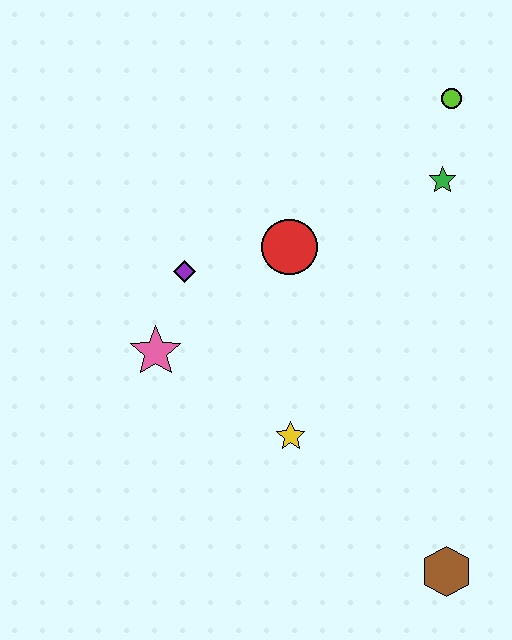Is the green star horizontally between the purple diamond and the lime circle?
Yes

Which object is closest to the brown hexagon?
The yellow star is closest to the brown hexagon.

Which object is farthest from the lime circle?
The brown hexagon is farthest from the lime circle.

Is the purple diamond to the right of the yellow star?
No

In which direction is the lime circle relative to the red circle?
The lime circle is to the right of the red circle.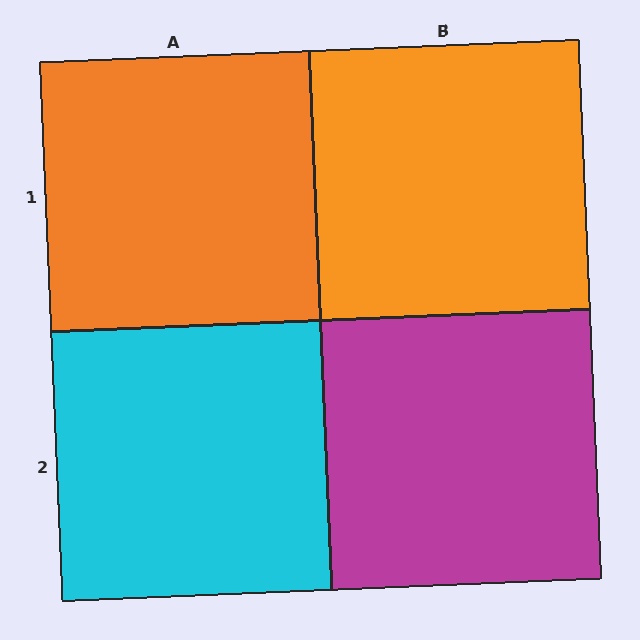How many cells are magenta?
1 cell is magenta.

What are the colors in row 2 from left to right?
Cyan, magenta.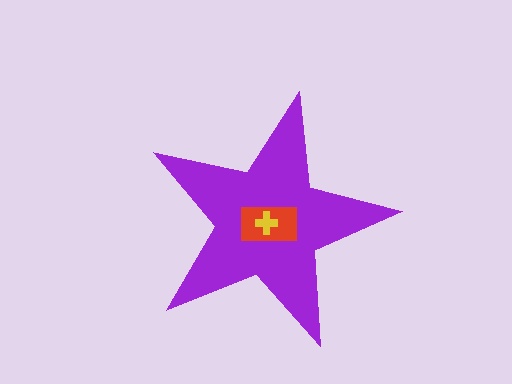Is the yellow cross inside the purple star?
Yes.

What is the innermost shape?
The yellow cross.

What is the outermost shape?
The purple star.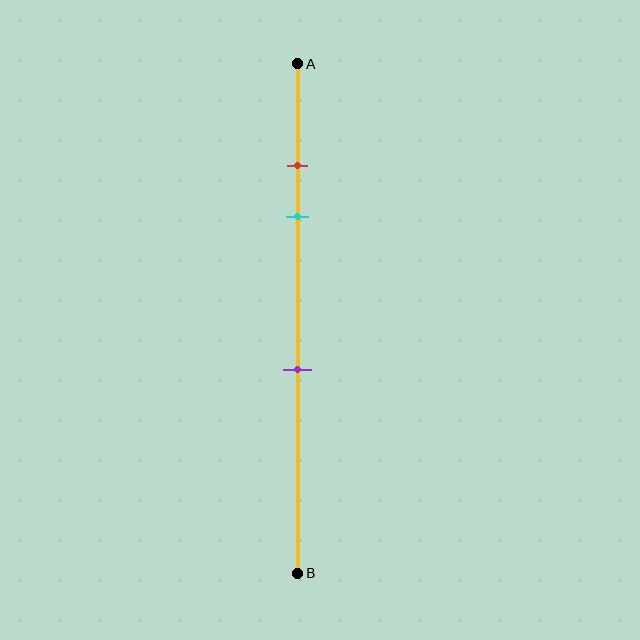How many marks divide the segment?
There are 3 marks dividing the segment.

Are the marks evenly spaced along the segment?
No, the marks are not evenly spaced.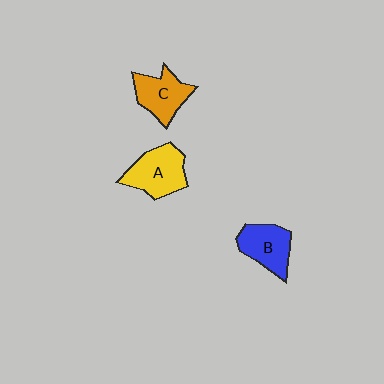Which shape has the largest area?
Shape A (yellow).